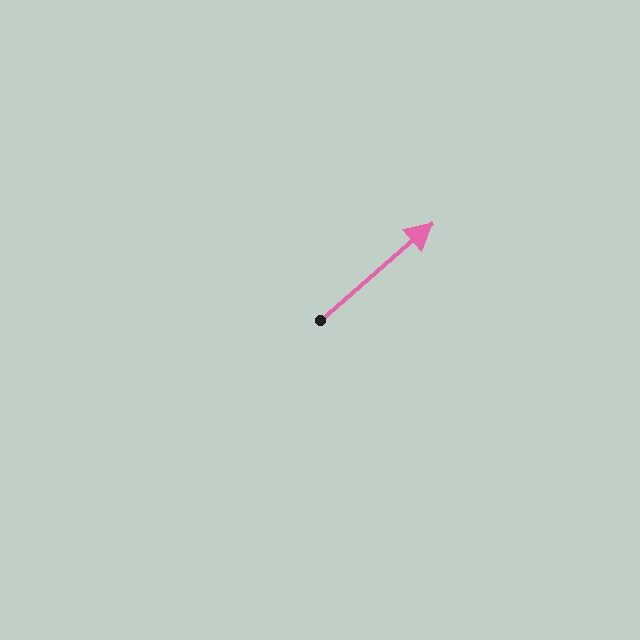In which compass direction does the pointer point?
Northeast.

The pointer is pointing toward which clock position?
Roughly 2 o'clock.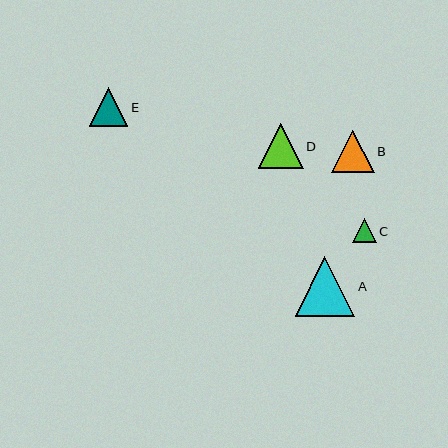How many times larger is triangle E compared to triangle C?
Triangle E is approximately 1.6 times the size of triangle C.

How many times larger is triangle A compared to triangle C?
Triangle A is approximately 2.5 times the size of triangle C.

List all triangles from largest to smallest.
From largest to smallest: A, D, B, E, C.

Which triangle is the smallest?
Triangle C is the smallest with a size of approximately 24 pixels.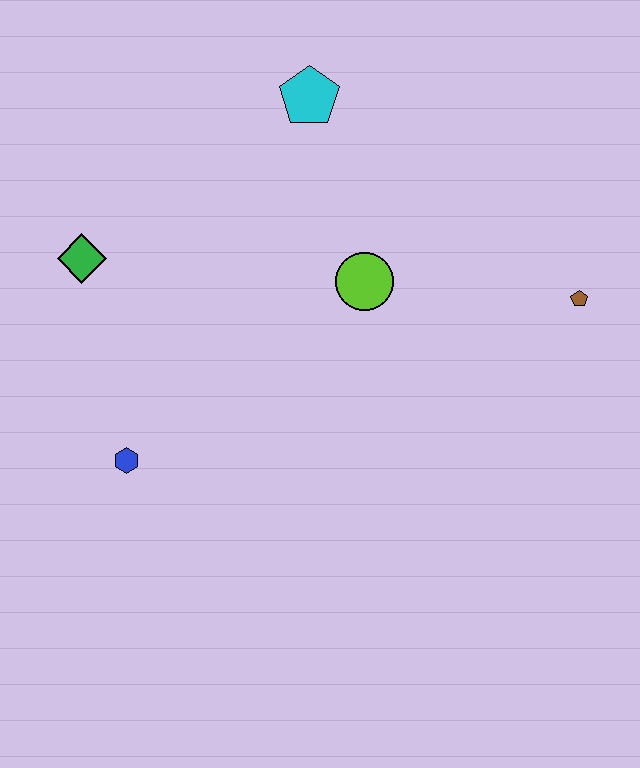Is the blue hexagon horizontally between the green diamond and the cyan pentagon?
Yes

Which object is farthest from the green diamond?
The brown pentagon is farthest from the green diamond.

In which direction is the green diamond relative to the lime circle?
The green diamond is to the left of the lime circle.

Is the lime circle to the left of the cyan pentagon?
No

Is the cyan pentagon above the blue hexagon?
Yes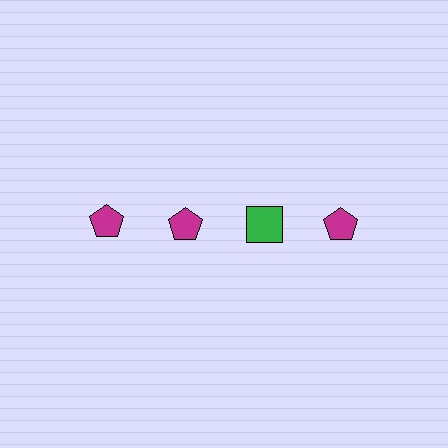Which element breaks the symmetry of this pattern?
The green square in the top row, center column breaks the symmetry. All other shapes are magenta pentagons.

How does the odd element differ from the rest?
It differs in both color (green instead of magenta) and shape (square instead of pentagon).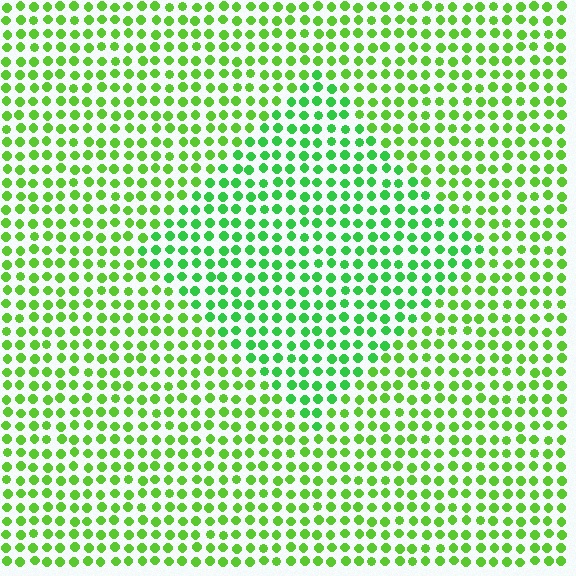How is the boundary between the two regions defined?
The boundary is defined purely by a slight shift in hue (about 24 degrees). Spacing, size, and orientation are identical on both sides.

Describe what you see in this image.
The image is filled with small lime elements in a uniform arrangement. A diamond-shaped region is visible where the elements are tinted to a slightly different hue, forming a subtle color boundary.